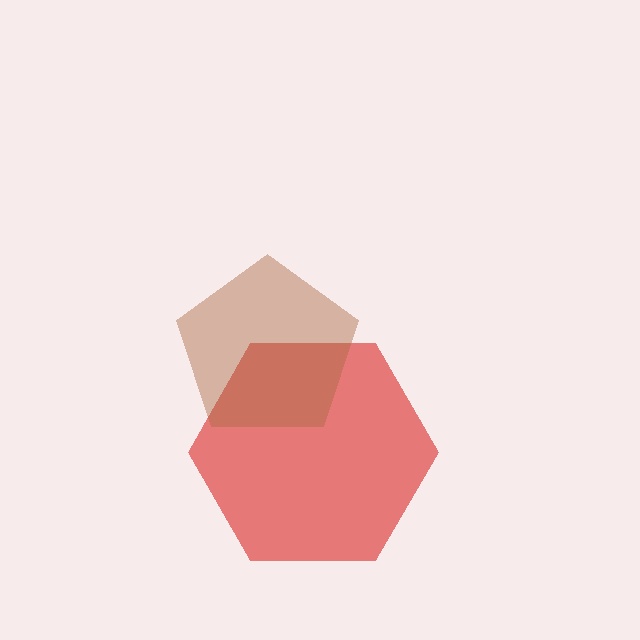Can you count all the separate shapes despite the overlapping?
Yes, there are 2 separate shapes.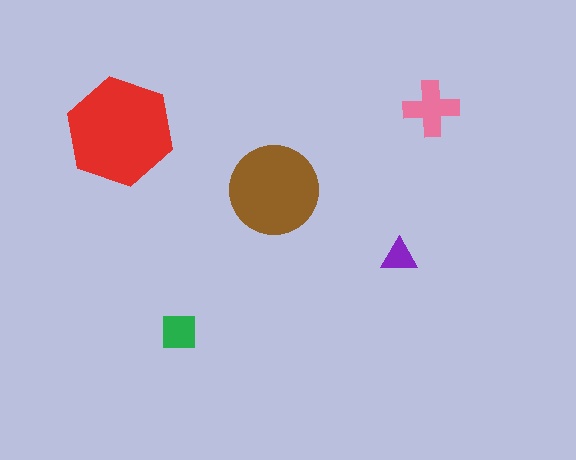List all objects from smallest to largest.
The purple triangle, the green square, the pink cross, the brown circle, the red hexagon.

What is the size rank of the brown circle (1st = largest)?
2nd.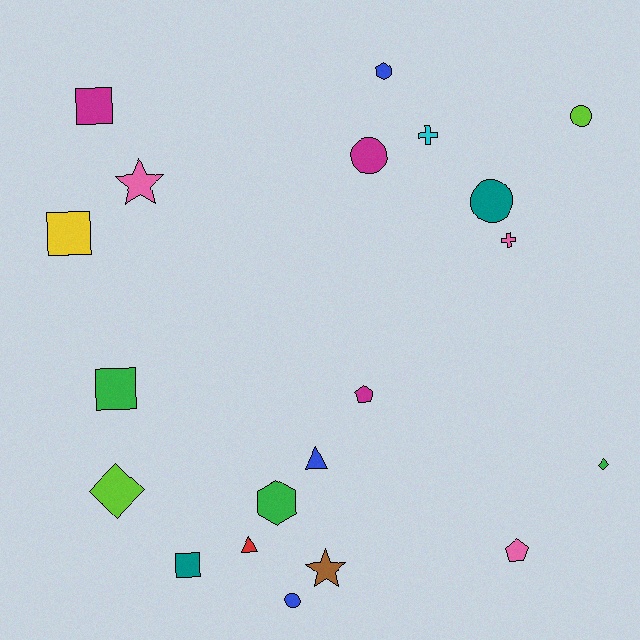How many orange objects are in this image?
There are no orange objects.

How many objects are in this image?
There are 20 objects.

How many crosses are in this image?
There are 2 crosses.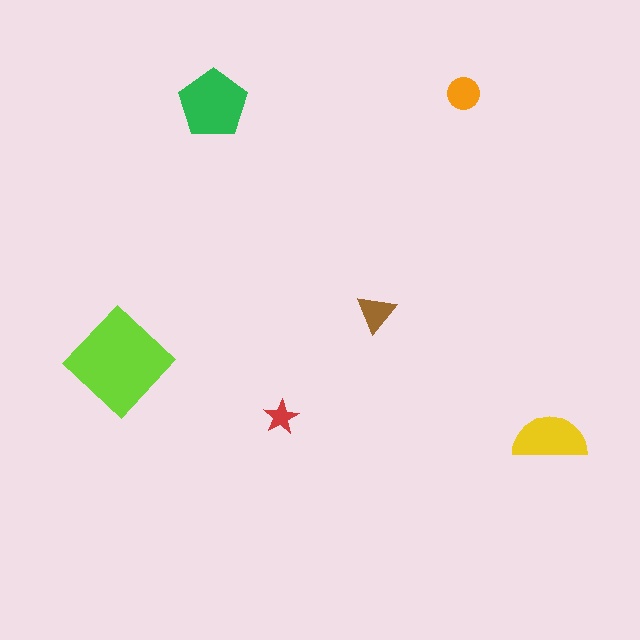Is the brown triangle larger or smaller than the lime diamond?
Smaller.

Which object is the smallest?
The red star.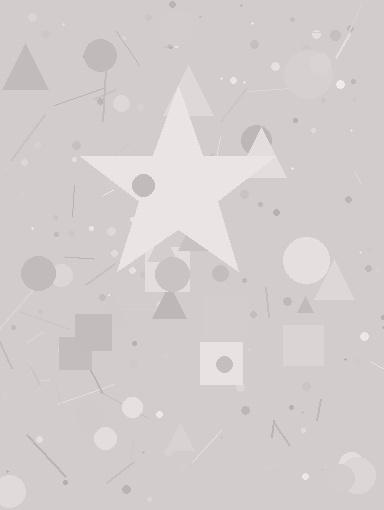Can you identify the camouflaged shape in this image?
The camouflaged shape is a star.